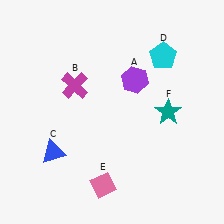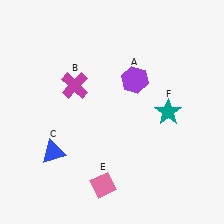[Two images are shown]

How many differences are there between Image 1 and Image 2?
There is 1 difference between the two images.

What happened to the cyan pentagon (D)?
The cyan pentagon (D) was removed in Image 2. It was in the top-right area of Image 1.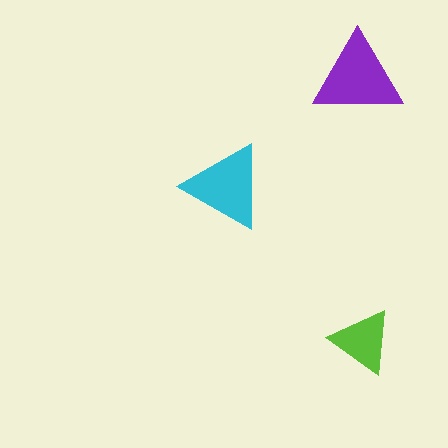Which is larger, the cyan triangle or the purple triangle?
The purple one.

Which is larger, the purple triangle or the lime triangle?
The purple one.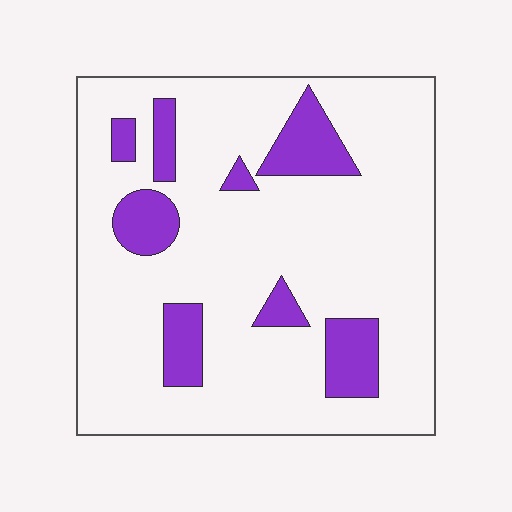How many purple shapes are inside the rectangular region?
8.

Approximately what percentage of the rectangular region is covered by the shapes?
Approximately 15%.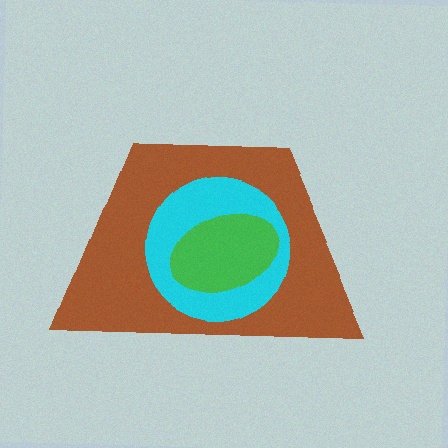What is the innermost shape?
The green ellipse.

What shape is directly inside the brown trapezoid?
The cyan circle.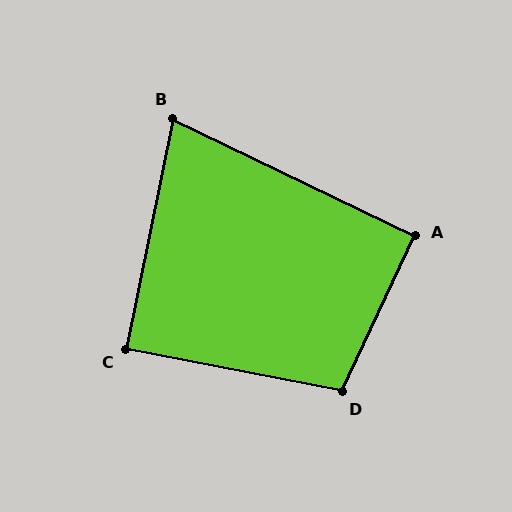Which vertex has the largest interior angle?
D, at approximately 104 degrees.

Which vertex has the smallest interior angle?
B, at approximately 76 degrees.